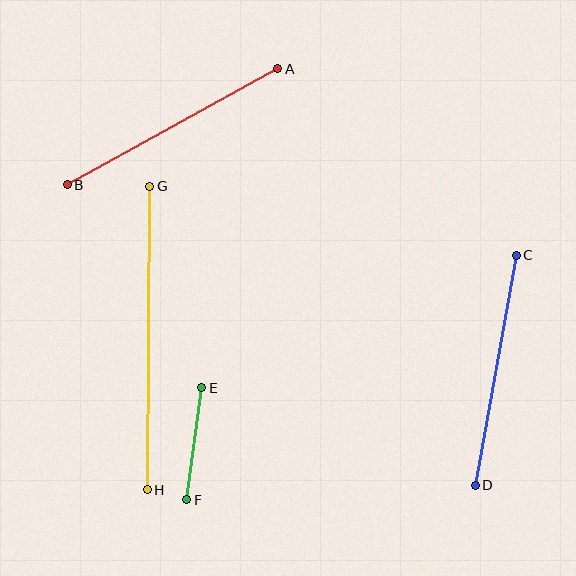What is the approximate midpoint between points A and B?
The midpoint is at approximately (173, 127) pixels.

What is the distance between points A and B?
The distance is approximately 240 pixels.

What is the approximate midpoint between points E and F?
The midpoint is at approximately (194, 444) pixels.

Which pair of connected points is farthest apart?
Points G and H are farthest apart.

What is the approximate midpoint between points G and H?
The midpoint is at approximately (149, 338) pixels.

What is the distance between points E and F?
The distance is approximately 113 pixels.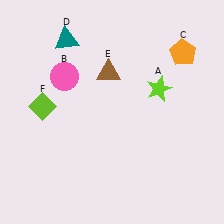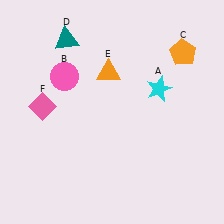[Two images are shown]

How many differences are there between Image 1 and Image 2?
There are 3 differences between the two images.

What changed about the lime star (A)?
In Image 1, A is lime. In Image 2, it changed to cyan.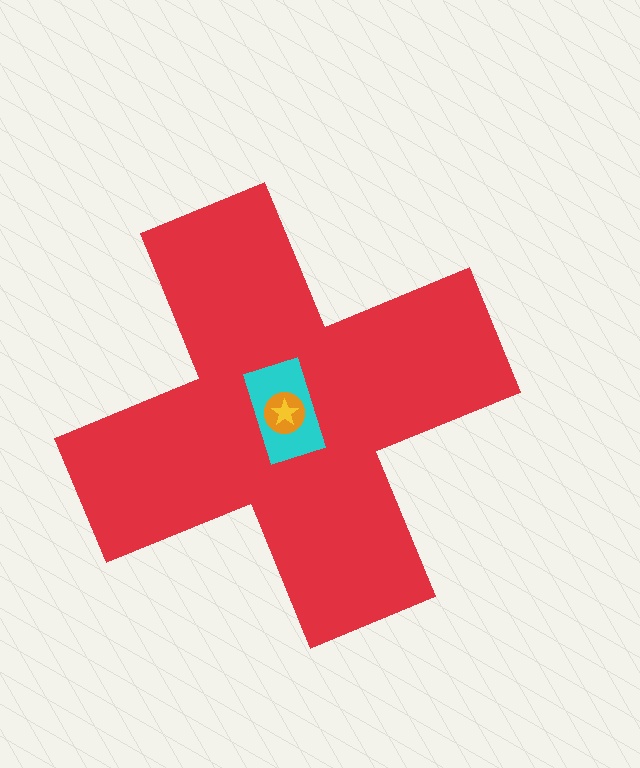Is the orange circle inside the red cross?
Yes.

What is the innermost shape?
The yellow star.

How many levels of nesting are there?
4.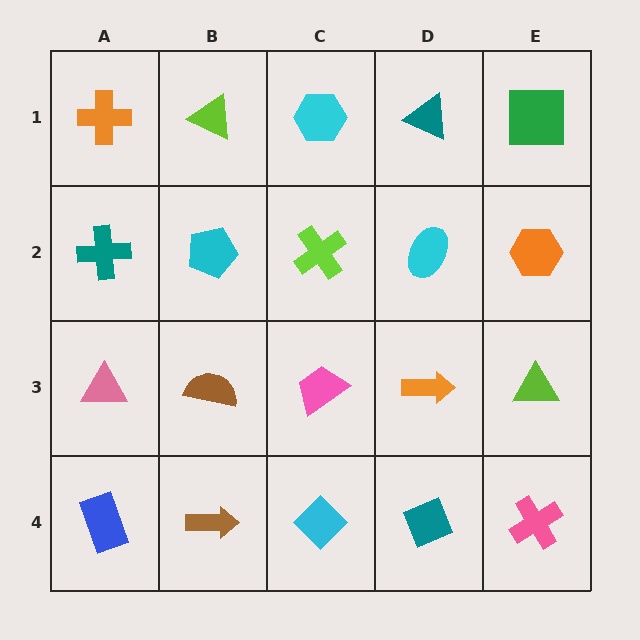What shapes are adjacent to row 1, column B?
A cyan pentagon (row 2, column B), an orange cross (row 1, column A), a cyan hexagon (row 1, column C).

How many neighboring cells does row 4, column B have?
3.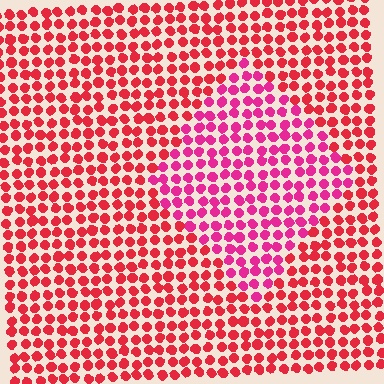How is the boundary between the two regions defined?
The boundary is defined purely by a slight shift in hue (about 28 degrees). Spacing, size, and orientation are identical on both sides.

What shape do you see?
I see a diamond.